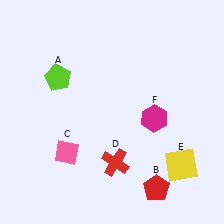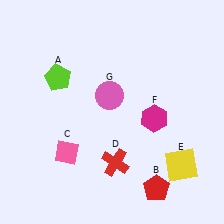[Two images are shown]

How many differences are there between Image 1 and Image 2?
There is 1 difference between the two images.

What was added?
A pink circle (G) was added in Image 2.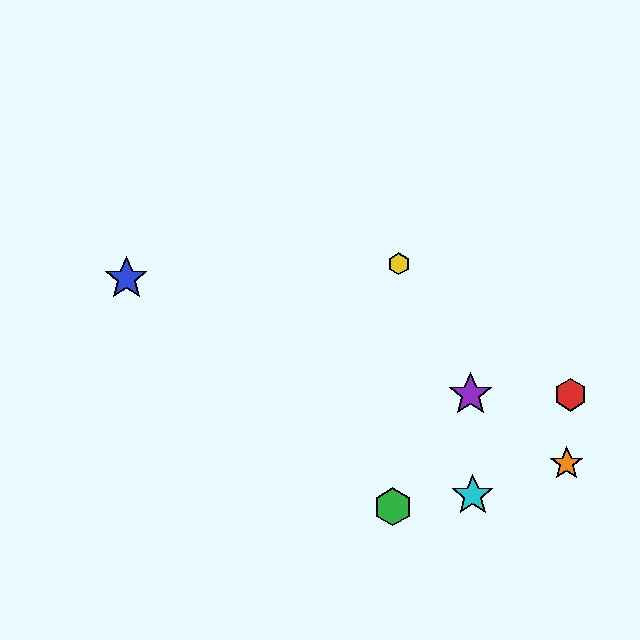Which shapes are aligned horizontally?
The red hexagon, the purple star are aligned horizontally.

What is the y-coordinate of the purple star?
The purple star is at y≈395.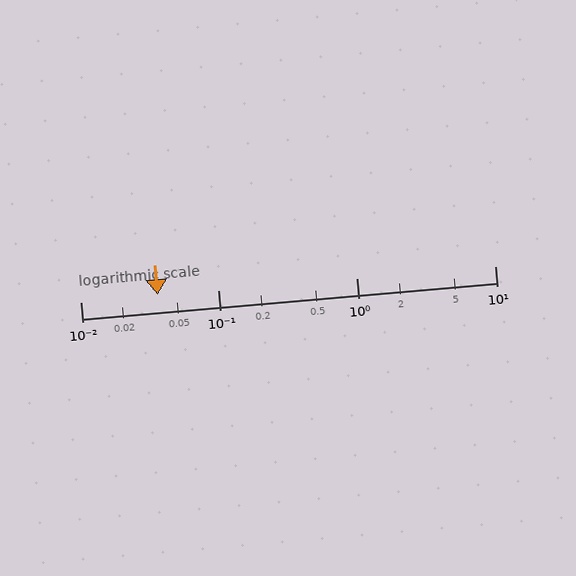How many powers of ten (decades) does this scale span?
The scale spans 3 decades, from 0.01 to 10.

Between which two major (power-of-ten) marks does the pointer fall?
The pointer is between 0.01 and 0.1.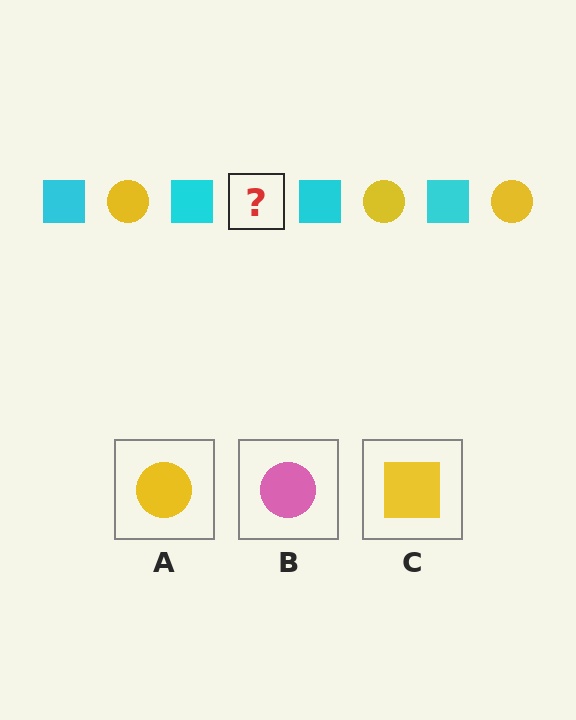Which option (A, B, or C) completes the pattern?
A.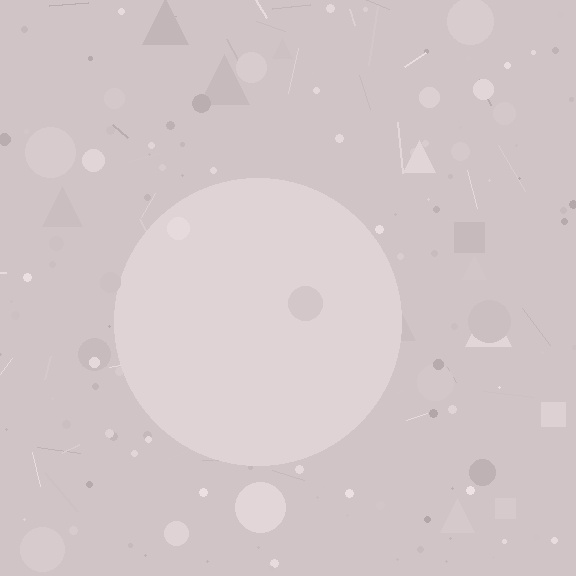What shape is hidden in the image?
A circle is hidden in the image.